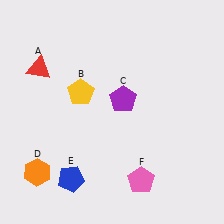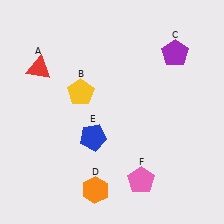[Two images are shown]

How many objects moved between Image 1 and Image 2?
3 objects moved between the two images.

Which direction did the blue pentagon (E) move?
The blue pentagon (E) moved up.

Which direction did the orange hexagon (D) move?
The orange hexagon (D) moved right.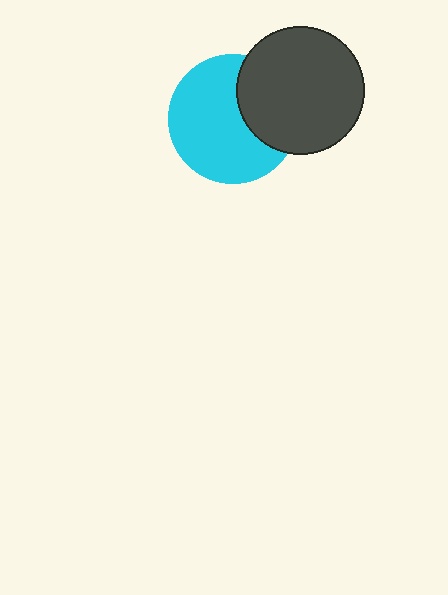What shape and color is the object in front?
The object in front is a dark gray circle.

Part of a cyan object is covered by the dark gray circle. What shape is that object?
It is a circle.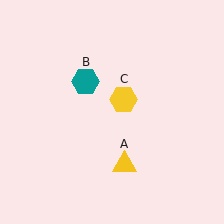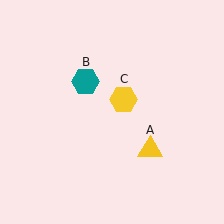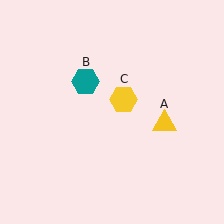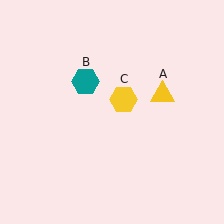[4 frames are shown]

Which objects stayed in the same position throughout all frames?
Teal hexagon (object B) and yellow hexagon (object C) remained stationary.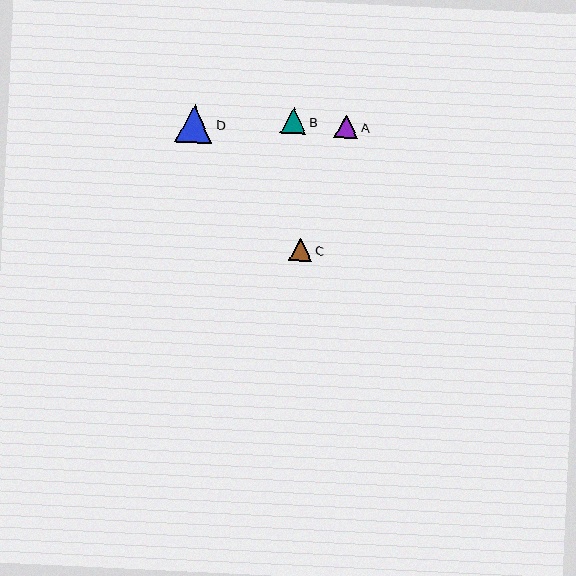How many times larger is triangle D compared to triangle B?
Triangle D is approximately 1.4 times the size of triangle B.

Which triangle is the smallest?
Triangle C is the smallest with a size of approximately 23 pixels.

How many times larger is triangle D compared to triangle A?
Triangle D is approximately 1.6 times the size of triangle A.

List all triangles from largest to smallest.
From largest to smallest: D, B, A, C.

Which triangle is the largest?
Triangle D is the largest with a size of approximately 37 pixels.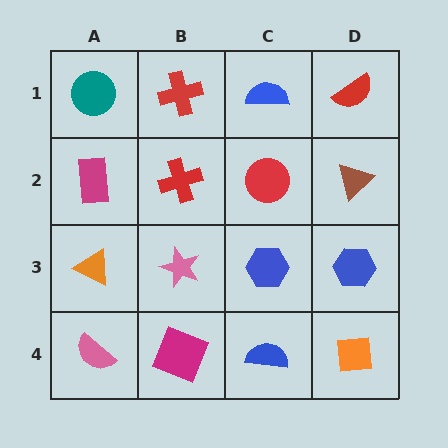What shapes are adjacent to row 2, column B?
A red cross (row 1, column B), a pink star (row 3, column B), a magenta rectangle (row 2, column A), a red circle (row 2, column C).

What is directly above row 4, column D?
A blue hexagon.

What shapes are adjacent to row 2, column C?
A blue semicircle (row 1, column C), a blue hexagon (row 3, column C), a red cross (row 2, column B), a brown triangle (row 2, column D).